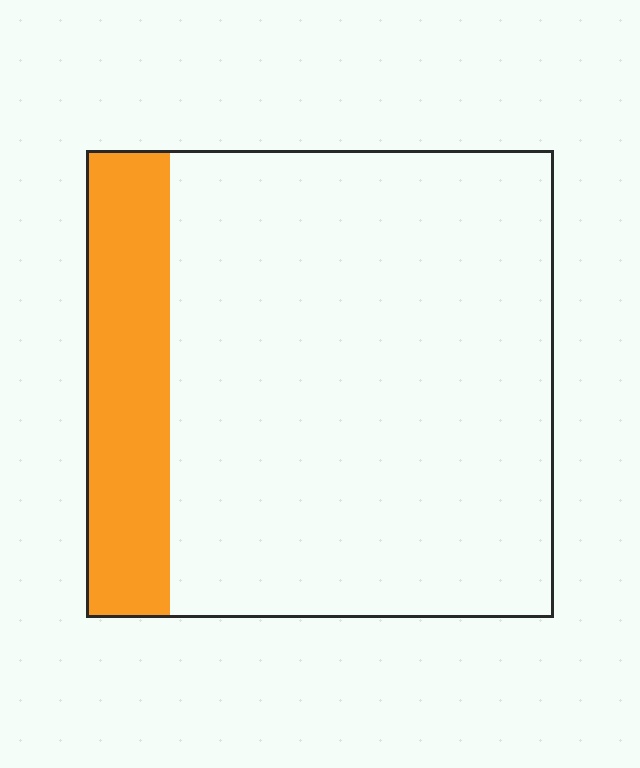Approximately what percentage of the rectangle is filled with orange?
Approximately 20%.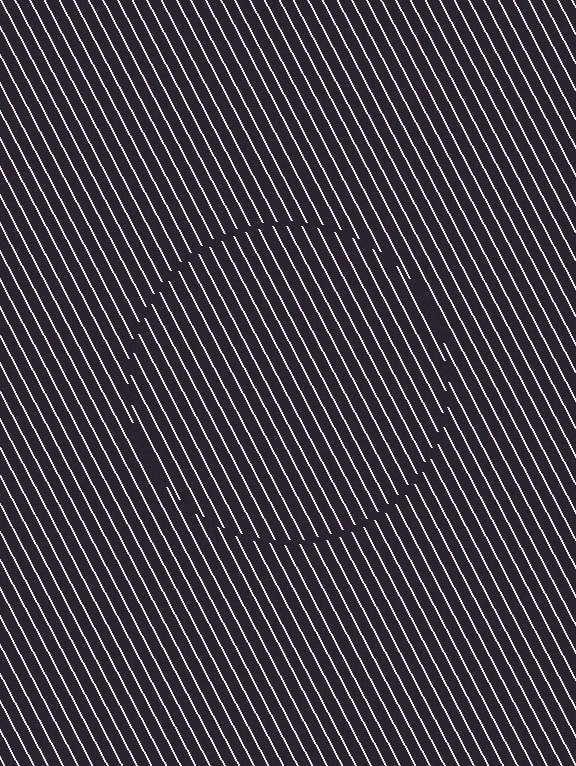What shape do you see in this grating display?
An illusory circle. The interior of the shape contains the same grating, shifted by half a period — the contour is defined by the phase discontinuity where line-ends from the inner and outer gratings abut.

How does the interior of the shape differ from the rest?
The interior of the shape contains the same grating, shifted by half a period — the contour is defined by the phase discontinuity where line-ends from the inner and outer gratings abut.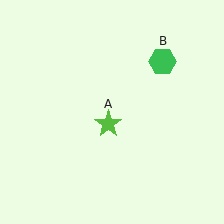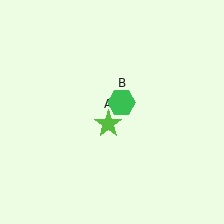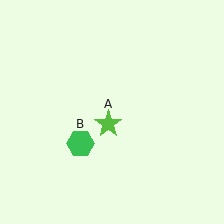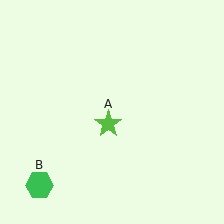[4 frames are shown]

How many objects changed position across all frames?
1 object changed position: green hexagon (object B).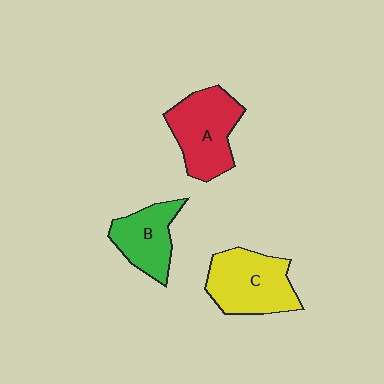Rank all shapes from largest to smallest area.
From largest to smallest: C (yellow), A (red), B (green).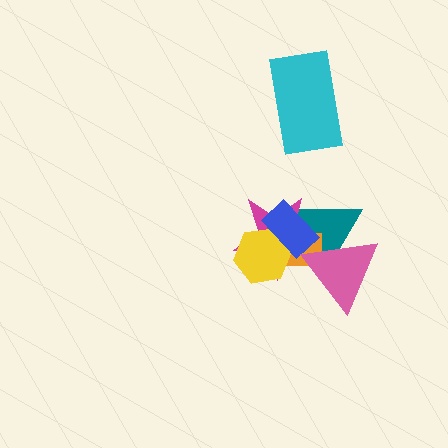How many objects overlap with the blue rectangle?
4 objects overlap with the blue rectangle.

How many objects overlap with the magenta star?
5 objects overlap with the magenta star.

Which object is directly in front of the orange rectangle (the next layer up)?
The yellow hexagon is directly in front of the orange rectangle.